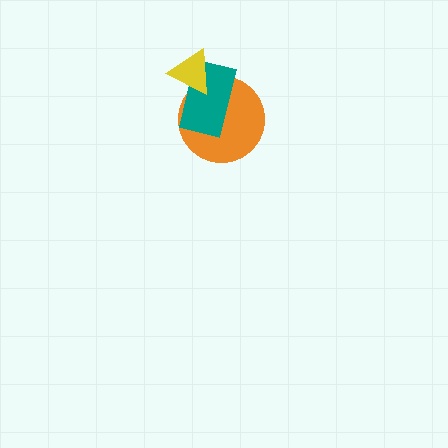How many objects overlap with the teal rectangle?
2 objects overlap with the teal rectangle.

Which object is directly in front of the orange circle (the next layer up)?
The teal rectangle is directly in front of the orange circle.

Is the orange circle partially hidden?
Yes, it is partially covered by another shape.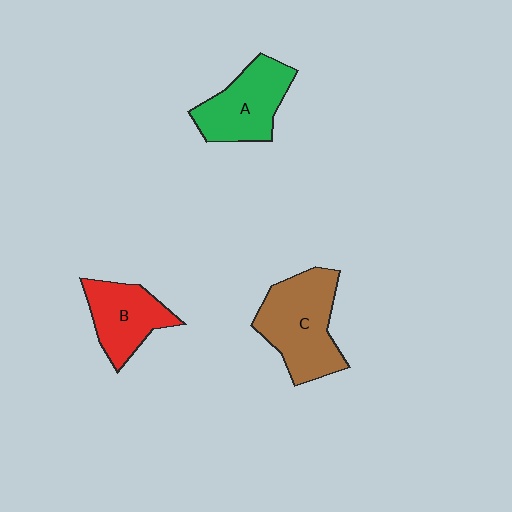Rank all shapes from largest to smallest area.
From largest to smallest: C (brown), A (green), B (red).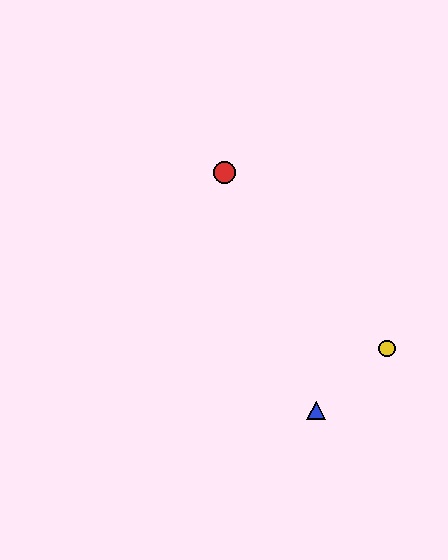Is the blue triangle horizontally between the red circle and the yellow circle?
Yes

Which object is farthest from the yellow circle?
The red circle is farthest from the yellow circle.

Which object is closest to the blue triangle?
The yellow circle is closest to the blue triangle.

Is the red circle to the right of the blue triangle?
No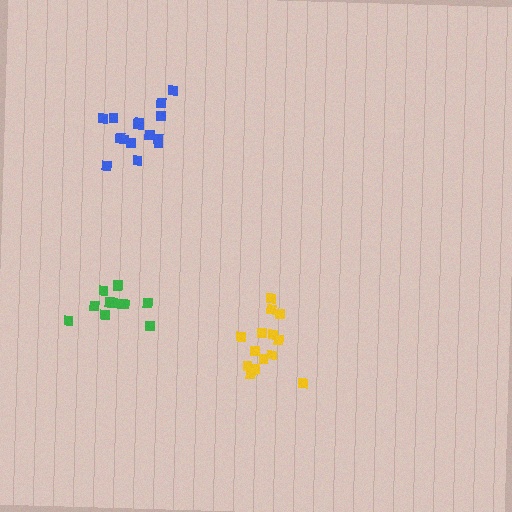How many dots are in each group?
Group 1: 17 dots, Group 2: 15 dots, Group 3: 12 dots (44 total).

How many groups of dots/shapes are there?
There are 3 groups.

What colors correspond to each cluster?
The clusters are colored: blue, yellow, green.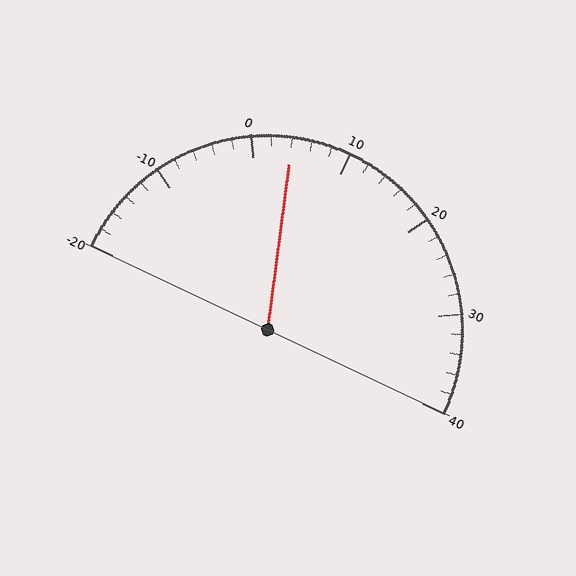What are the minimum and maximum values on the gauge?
The gauge ranges from -20 to 40.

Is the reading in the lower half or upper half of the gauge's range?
The reading is in the lower half of the range (-20 to 40).